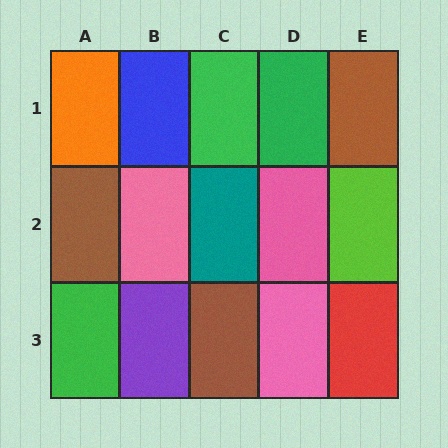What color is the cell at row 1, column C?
Green.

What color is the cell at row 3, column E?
Red.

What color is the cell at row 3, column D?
Pink.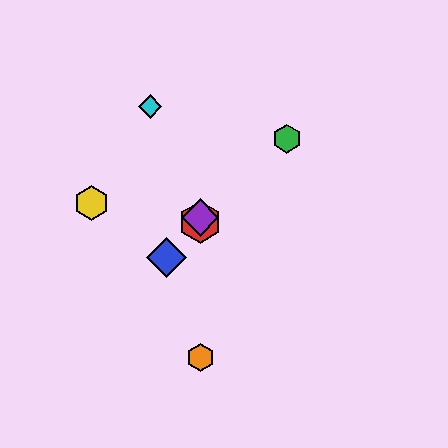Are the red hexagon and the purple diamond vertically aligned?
Yes, both are at x≈200.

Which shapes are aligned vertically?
The red hexagon, the purple diamond, the orange hexagon are aligned vertically.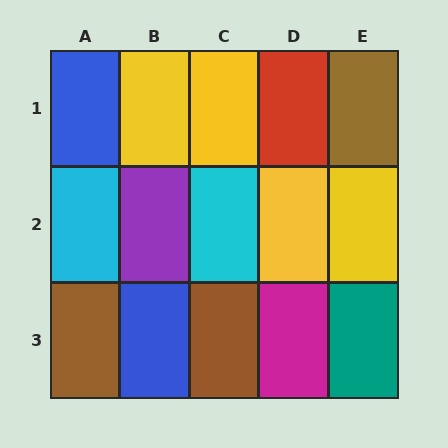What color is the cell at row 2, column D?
Yellow.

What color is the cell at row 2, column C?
Cyan.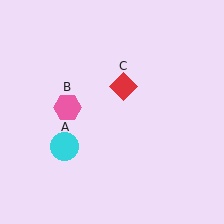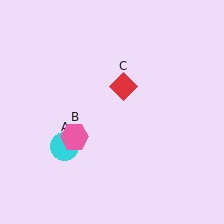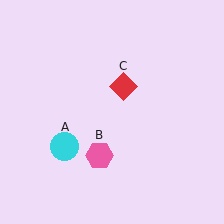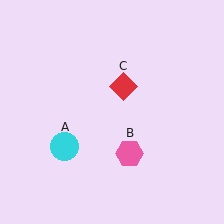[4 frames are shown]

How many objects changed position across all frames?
1 object changed position: pink hexagon (object B).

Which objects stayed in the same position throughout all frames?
Cyan circle (object A) and red diamond (object C) remained stationary.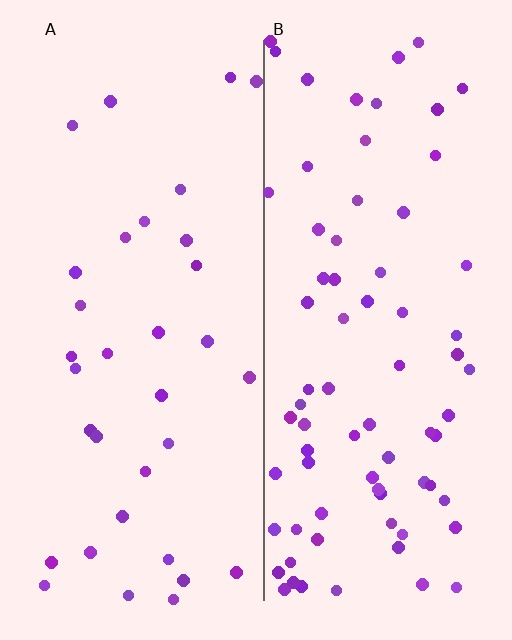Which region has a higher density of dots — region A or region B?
B (the right).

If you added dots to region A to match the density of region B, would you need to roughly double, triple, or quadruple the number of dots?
Approximately double.